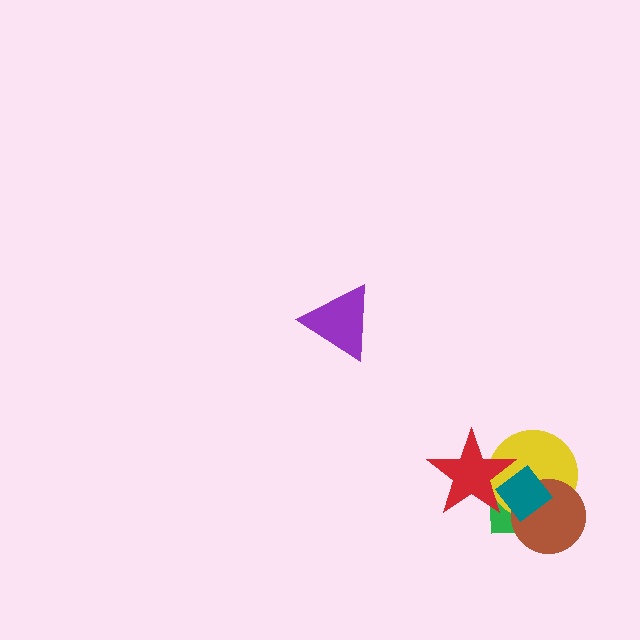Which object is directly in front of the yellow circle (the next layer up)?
The red star is directly in front of the yellow circle.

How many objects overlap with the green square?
4 objects overlap with the green square.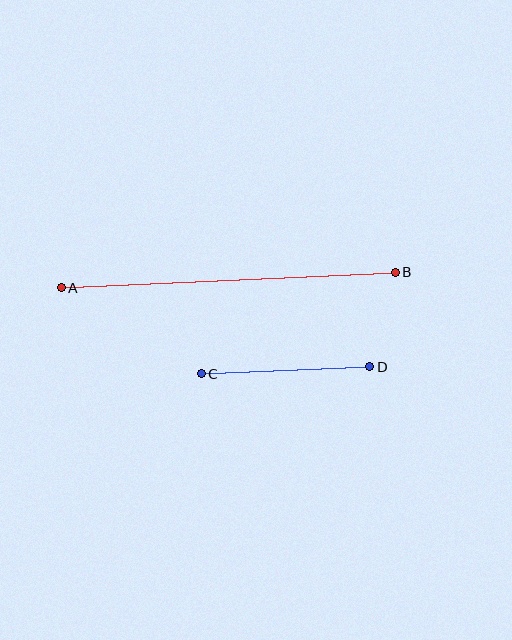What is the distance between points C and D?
The distance is approximately 168 pixels.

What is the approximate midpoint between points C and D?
The midpoint is at approximately (286, 370) pixels.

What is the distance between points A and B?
The distance is approximately 334 pixels.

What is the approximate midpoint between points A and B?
The midpoint is at approximately (228, 280) pixels.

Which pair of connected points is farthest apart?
Points A and B are farthest apart.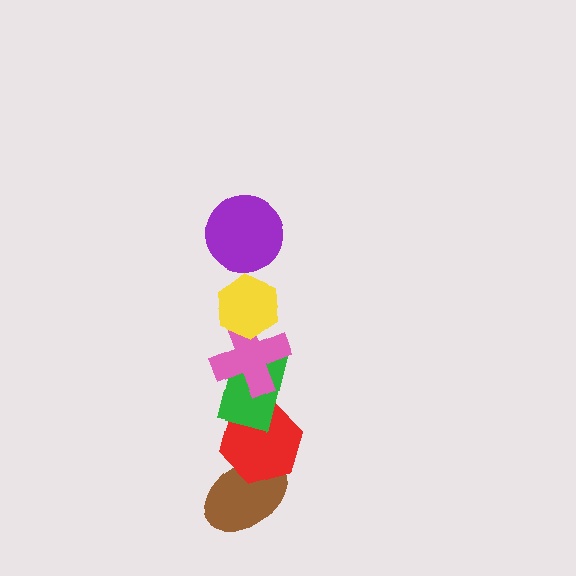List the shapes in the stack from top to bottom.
From top to bottom: the purple circle, the yellow hexagon, the pink cross, the green rectangle, the red hexagon, the brown ellipse.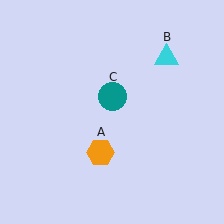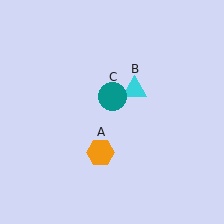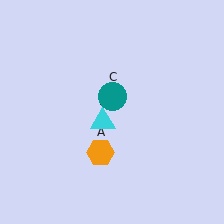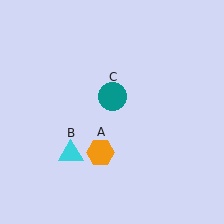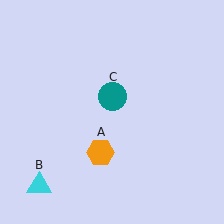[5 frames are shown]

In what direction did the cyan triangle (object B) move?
The cyan triangle (object B) moved down and to the left.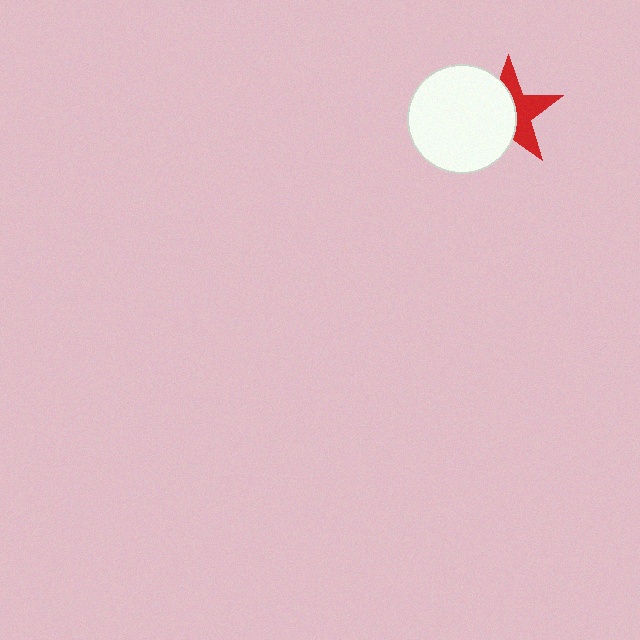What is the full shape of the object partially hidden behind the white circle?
The partially hidden object is a red star.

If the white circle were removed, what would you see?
You would see the complete red star.